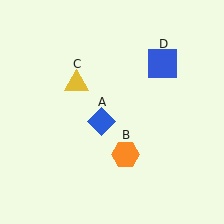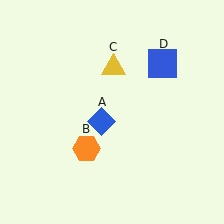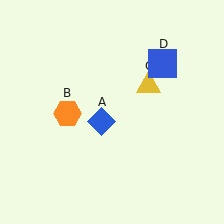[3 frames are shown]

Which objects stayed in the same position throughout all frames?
Blue diamond (object A) and blue square (object D) remained stationary.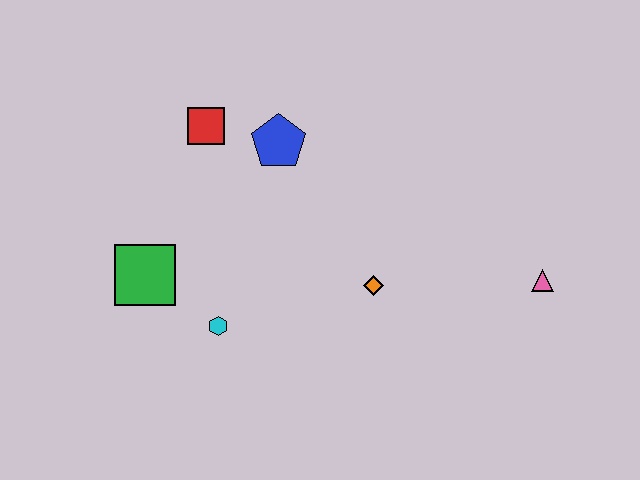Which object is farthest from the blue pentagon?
The pink triangle is farthest from the blue pentagon.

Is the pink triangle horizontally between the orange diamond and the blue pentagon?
No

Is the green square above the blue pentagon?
No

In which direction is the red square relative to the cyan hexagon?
The red square is above the cyan hexagon.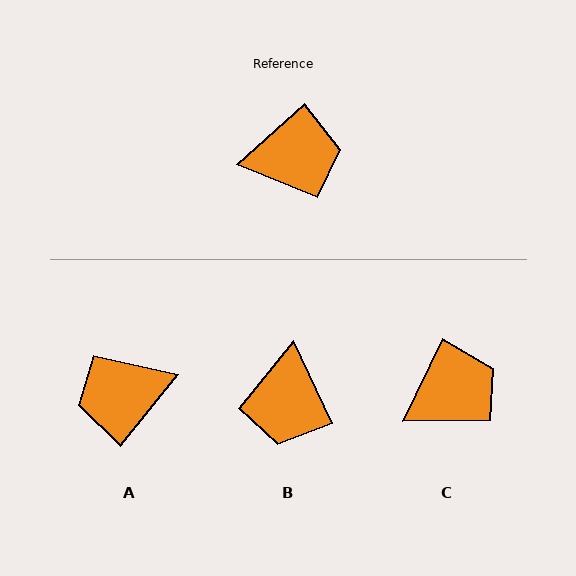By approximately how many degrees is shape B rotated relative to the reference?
Approximately 107 degrees clockwise.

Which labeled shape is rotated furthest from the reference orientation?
A, about 171 degrees away.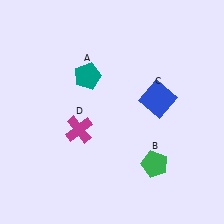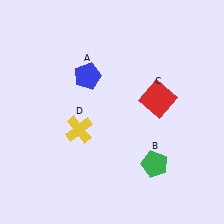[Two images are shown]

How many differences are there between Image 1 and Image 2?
There are 3 differences between the two images.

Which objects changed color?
A changed from teal to blue. C changed from blue to red. D changed from magenta to yellow.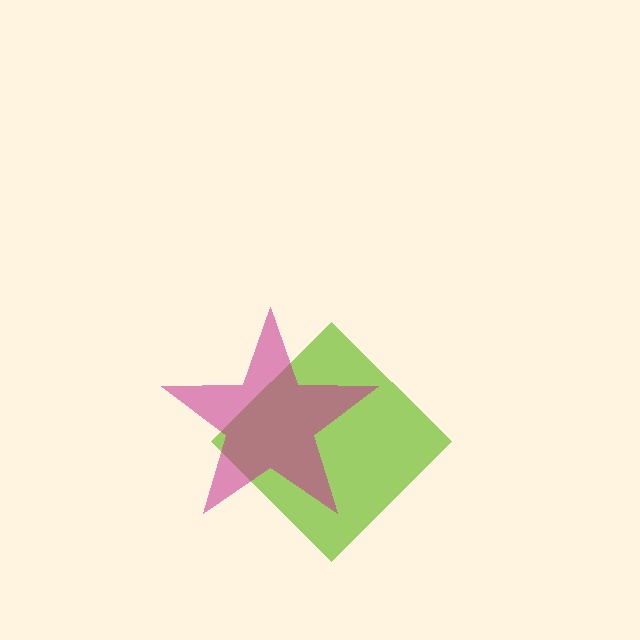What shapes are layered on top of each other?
The layered shapes are: a lime diamond, a magenta star.